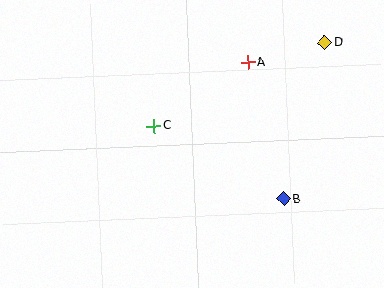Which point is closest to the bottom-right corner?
Point B is closest to the bottom-right corner.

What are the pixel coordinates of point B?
Point B is at (284, 199).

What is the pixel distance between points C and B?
The distance between C and B is 149 pixels.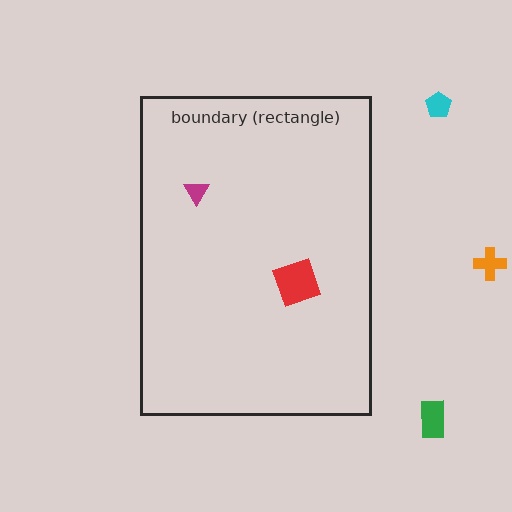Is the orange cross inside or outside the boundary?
Outside.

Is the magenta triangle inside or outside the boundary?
Inside.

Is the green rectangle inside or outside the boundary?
Outside.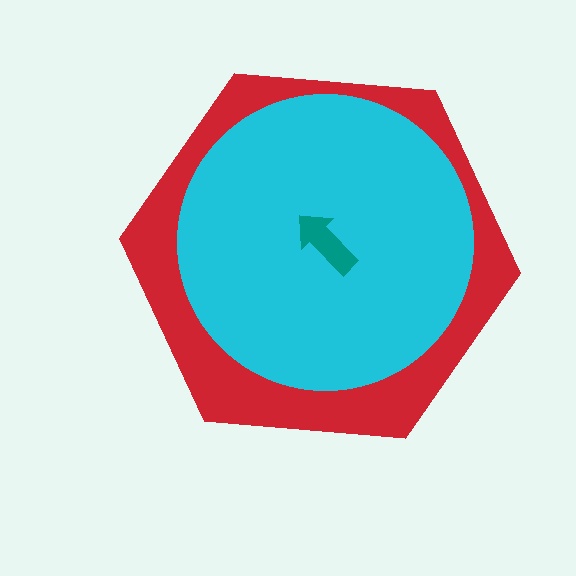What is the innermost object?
The teal arrow.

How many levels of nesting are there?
3.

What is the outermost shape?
The red hexagon.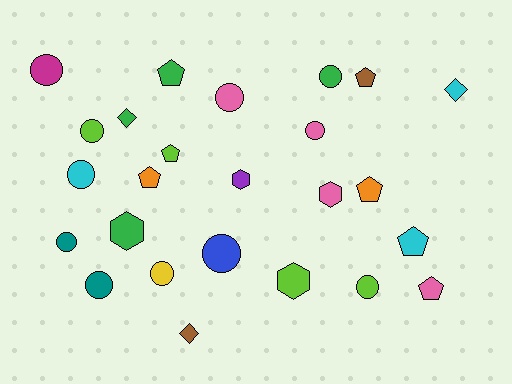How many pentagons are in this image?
There are 7 pentagons.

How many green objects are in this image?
There are 4 green objects.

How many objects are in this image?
There are 25 objects.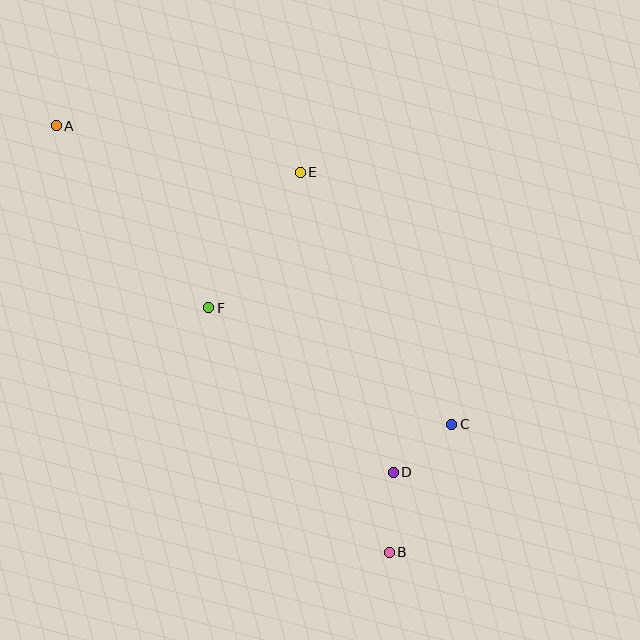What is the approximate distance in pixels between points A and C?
The distance between A and C is approximately 495 pixels.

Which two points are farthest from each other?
Points A and B are farthest from each other.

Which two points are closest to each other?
Points C and D are closest to each other.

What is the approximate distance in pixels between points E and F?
The distance between E and F is approximately 163 pixels.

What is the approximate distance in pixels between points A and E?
The distance between A and E is approximately 248 pixels.